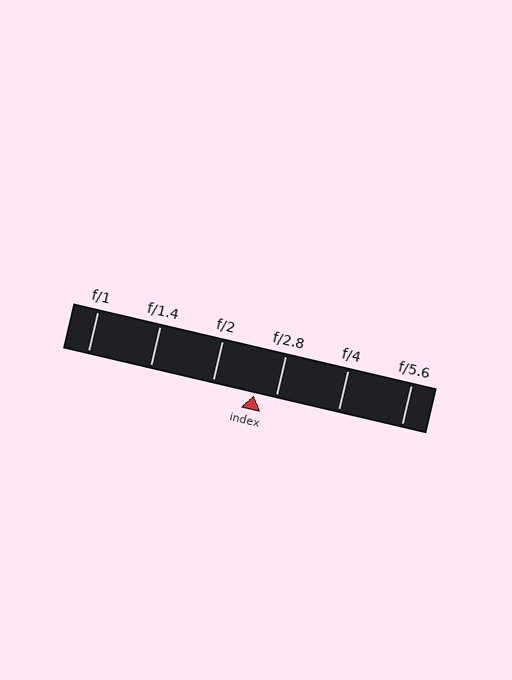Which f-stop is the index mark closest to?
The index mark is closest to f/2.8.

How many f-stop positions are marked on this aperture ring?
There are 6 f-stop positions marked.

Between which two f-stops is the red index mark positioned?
The index mark is between f/2 and f/2.8.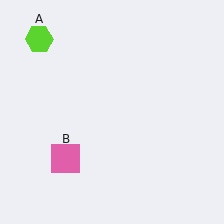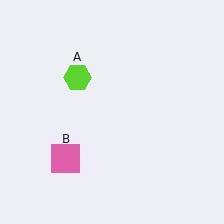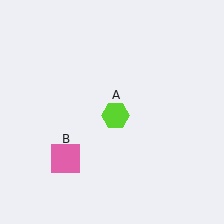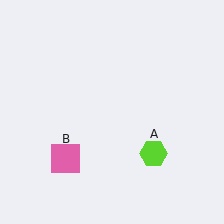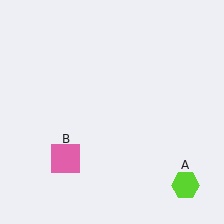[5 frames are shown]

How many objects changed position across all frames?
1 object changed position: lime hexagon (object A).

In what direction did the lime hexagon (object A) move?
The lime hexagon (object A) moved down and to the right.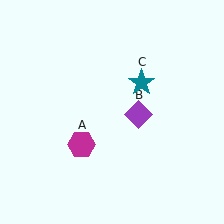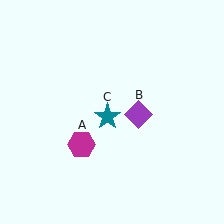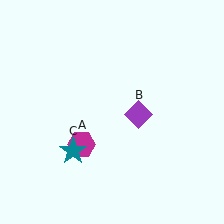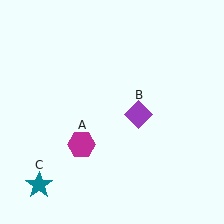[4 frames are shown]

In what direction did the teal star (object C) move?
The teal star (object C) moved down and to the left.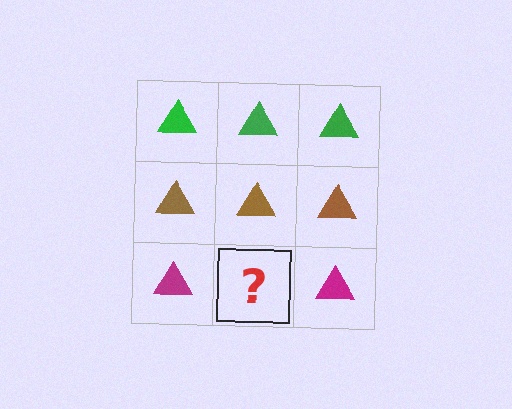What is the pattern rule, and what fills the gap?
The rule is that each row has a consistent color. The gap should be filled with a magenta triangle.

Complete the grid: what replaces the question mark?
The question mark should be replaced with a magenta triangle.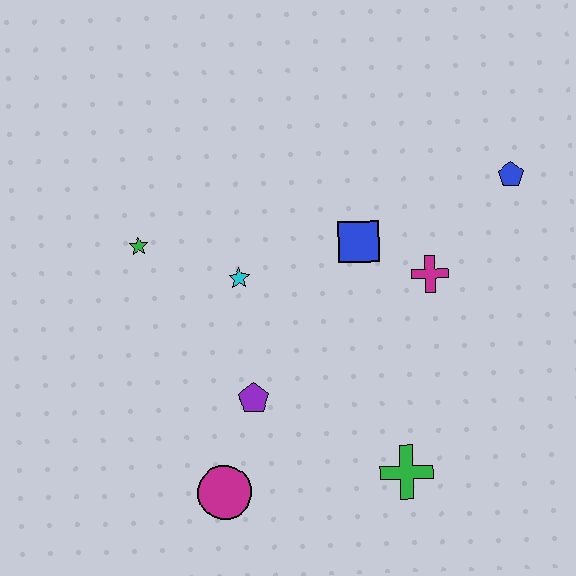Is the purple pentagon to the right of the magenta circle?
Yes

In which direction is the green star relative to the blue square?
The green star is to the left of the blue square.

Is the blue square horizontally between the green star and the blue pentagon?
Yes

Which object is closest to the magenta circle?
The purple pentagon is closest to the magenta circle.